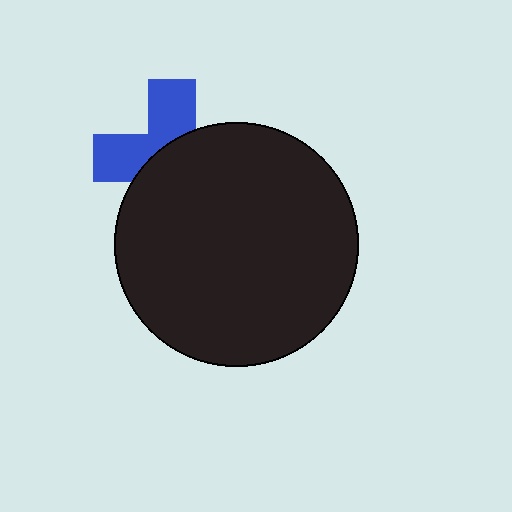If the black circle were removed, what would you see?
You would see the complete blue cross.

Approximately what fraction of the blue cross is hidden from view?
Roughly 58% of the blue cross is hidden behind the black circle.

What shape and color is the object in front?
The object in front is a black circle.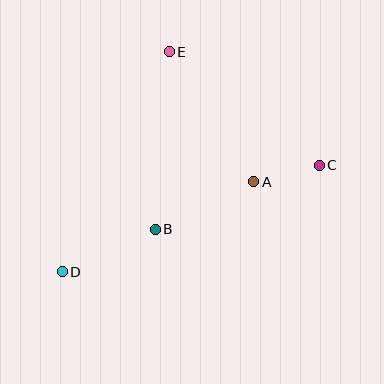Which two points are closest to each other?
Points A and C are closest to each other.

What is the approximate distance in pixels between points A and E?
The distance between A and E is approximately 155 pixels.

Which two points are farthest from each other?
Points C and D are farthest from each other.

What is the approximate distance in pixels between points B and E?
The distance between B and E is approximately 178 pixels.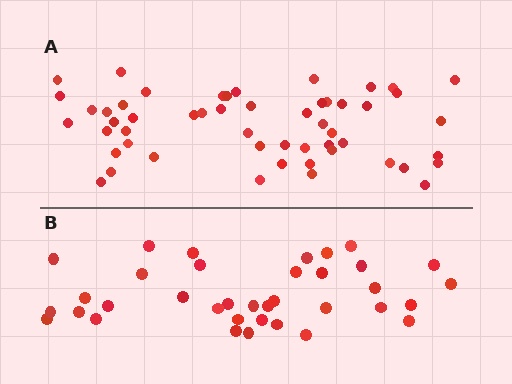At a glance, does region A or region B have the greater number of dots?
Region A (the top region) has more dots.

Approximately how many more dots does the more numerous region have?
Region A has approximately 15 more dots than region B.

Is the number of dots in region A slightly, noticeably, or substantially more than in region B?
Region A has substantially more. The ratio is roughly 1.5 to 1.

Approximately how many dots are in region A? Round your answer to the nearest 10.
About 50 dots. (The exact count is 53, which rounds to 50.)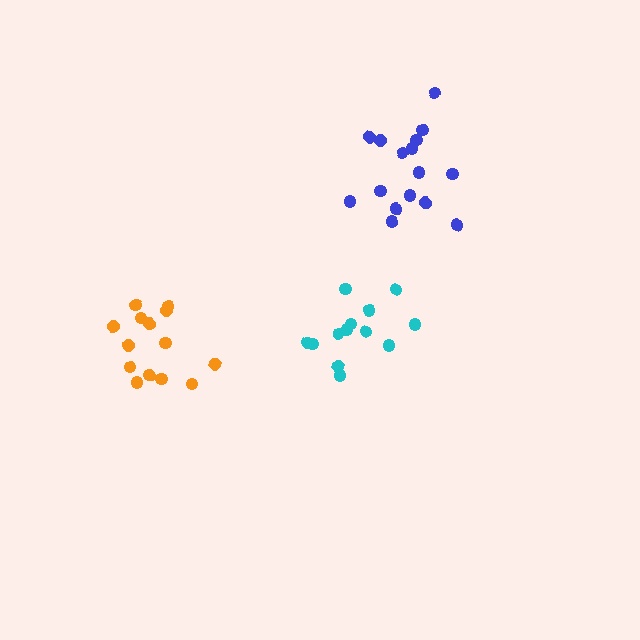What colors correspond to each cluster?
The clusters are colored: cyan, blue, orange.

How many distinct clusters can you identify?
There are 3 distinct clusters.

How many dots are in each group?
Group 1: 13 dots, Group 2: 16 dots, Group 3: 14 dots (43 total).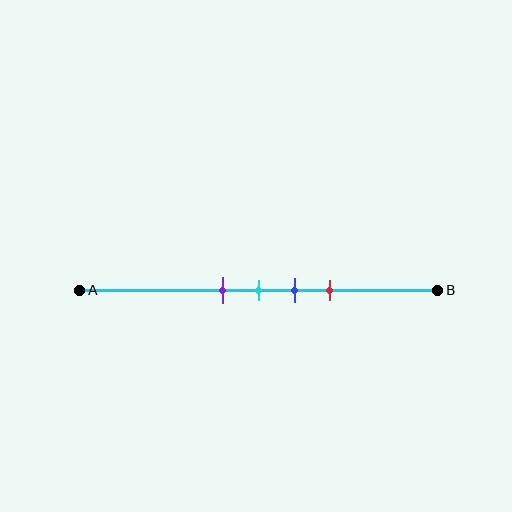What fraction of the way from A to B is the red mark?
The red mark is approximately 70% (0.7) of the way from A to B.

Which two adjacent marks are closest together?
The purple and cyan marks are the closest adjacent pair.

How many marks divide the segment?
There are 4 marks dividing the segment.